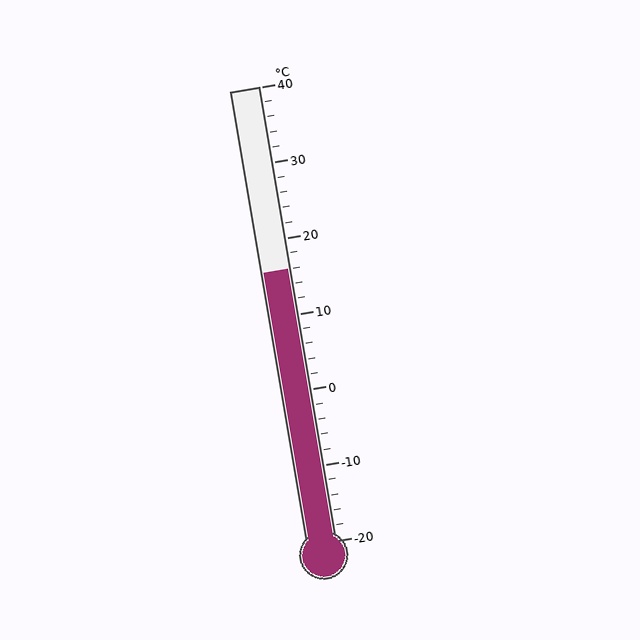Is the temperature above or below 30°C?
The temperature is below 30°C.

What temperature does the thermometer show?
The thermometer shows approximately 16°C.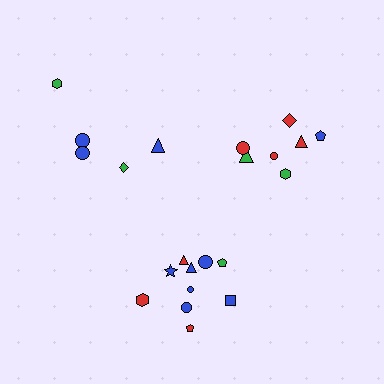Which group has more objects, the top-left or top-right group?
The top-right group.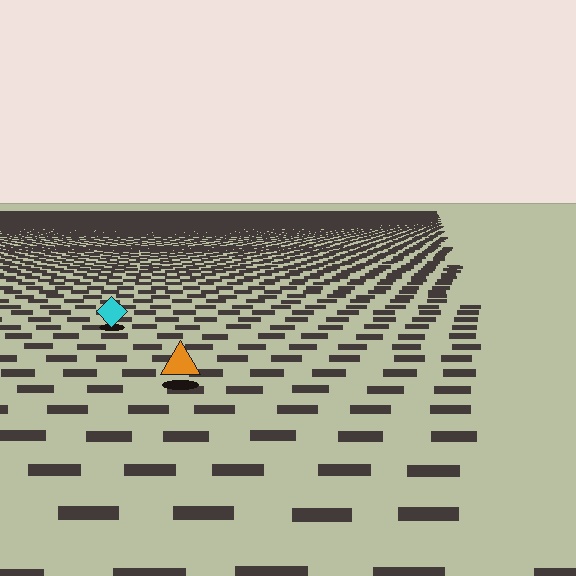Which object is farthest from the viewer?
The cyan diamond is farthest from the viewer. It appears smaller and the ground texture around it is denser.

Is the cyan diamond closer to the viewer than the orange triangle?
No. The orange triangle is closer — you can tell from the texture gradient: the ground texture is coarser near it.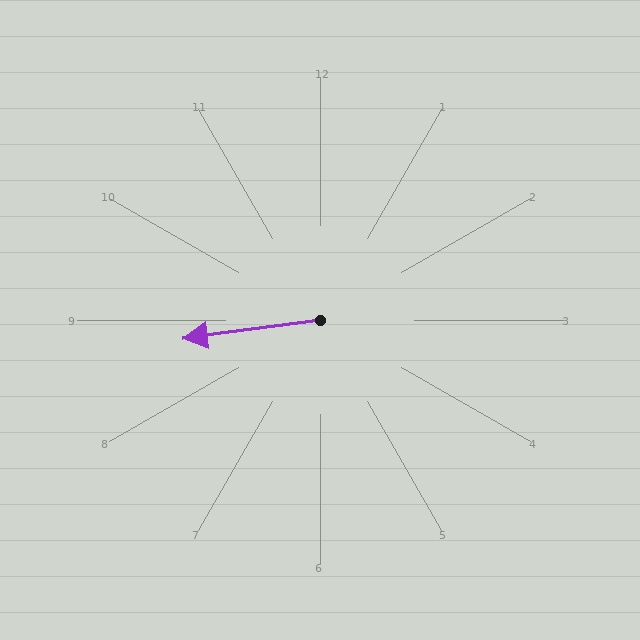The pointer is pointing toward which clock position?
Roughly 9 o'clock.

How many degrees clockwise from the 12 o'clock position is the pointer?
Approximately 263 degrees.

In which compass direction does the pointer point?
West.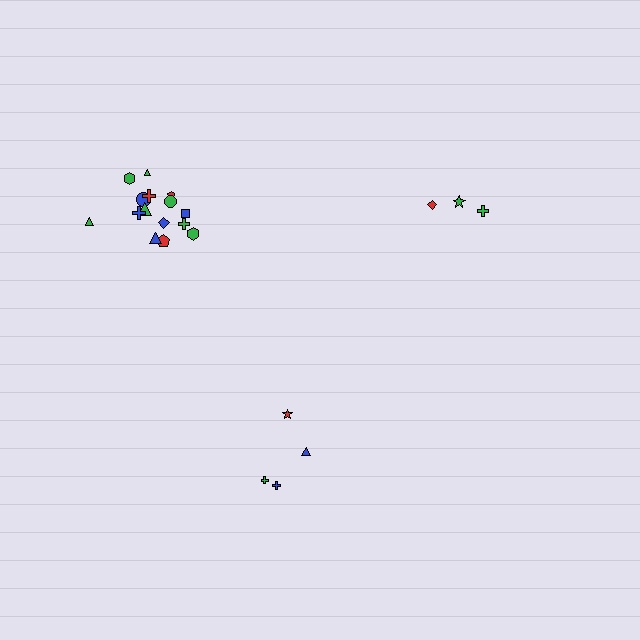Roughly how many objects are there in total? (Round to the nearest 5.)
Roughly 20 objects in total.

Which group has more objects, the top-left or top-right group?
The top-left group.